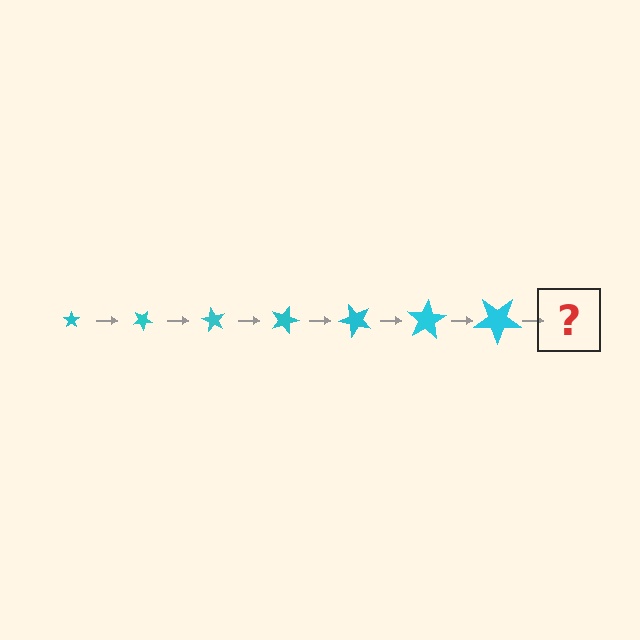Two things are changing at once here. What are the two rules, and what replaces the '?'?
The two rules are that the star grows larger each step and it rotates 30 degrees each step. The '?' should be a star, larger than the previous one and rotated 210 degrees from the start.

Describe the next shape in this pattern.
It should be a star, larger than the previous one and rotated 210 degrees from the start.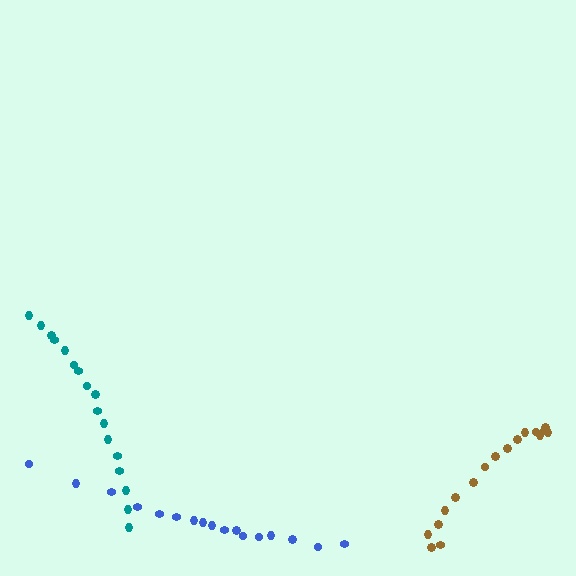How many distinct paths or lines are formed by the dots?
There are 3 distinct paths.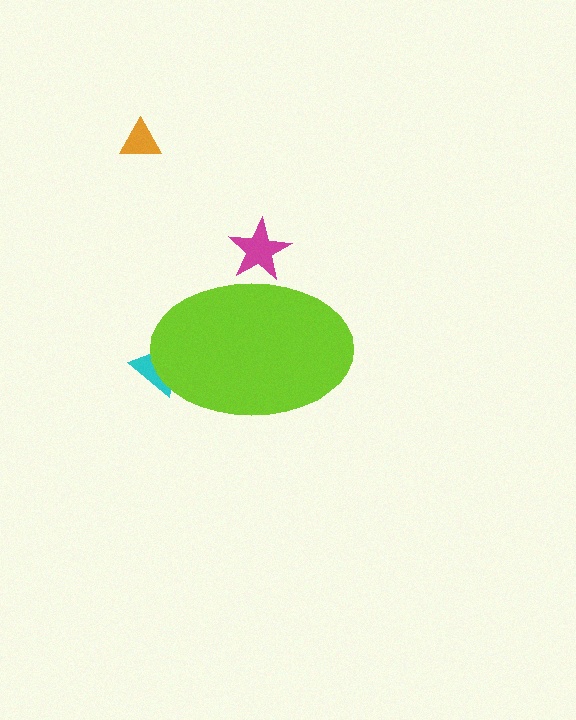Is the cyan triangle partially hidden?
Yes, the cyan triangle is partially hidden behind the lime ellipse.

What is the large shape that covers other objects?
A lime ellipse.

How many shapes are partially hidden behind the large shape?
2 shapes are partially hidden.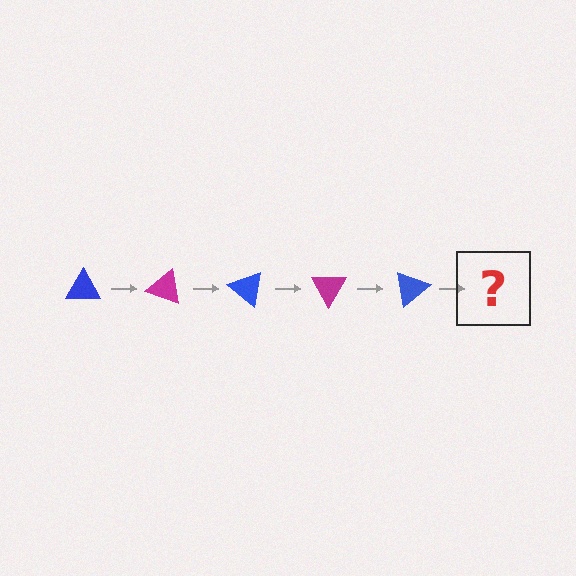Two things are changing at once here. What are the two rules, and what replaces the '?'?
The two rules are that it rotates 20 degrees each step and the color cycles through blue and magenta. The '?' should be a magenta triangle, rotated 100 degrees from the start.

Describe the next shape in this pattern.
It should be a magenta triangle, rotated 100 degrees from the start.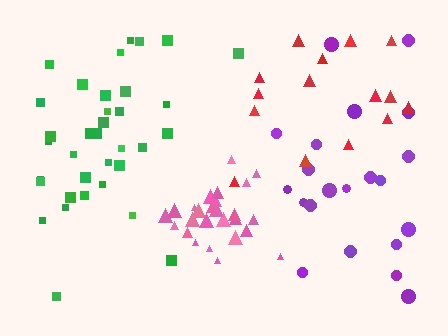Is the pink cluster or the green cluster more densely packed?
Pink.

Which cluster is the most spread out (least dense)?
Red.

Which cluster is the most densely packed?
Pink.